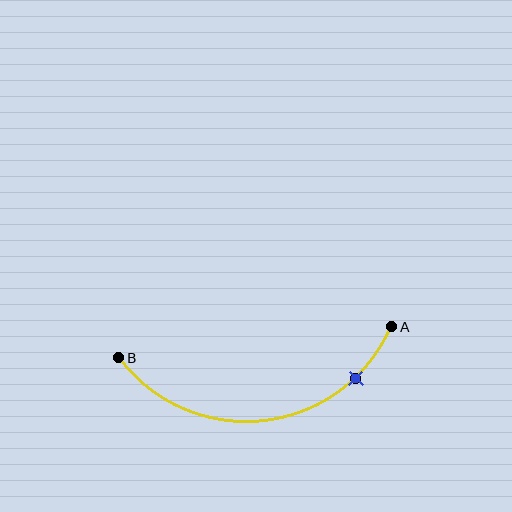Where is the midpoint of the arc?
The arc midpoint is the point on the curve farthest from the straight line joining A and B. It sits below that line.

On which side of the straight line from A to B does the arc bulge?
The arc bulges below the straight line connecting A and B.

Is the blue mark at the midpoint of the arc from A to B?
No. The blue mark lies on the arc but is closer to endpoint A. The arc midpoint would be at the point on the curve equidistant along the arc from both A and B.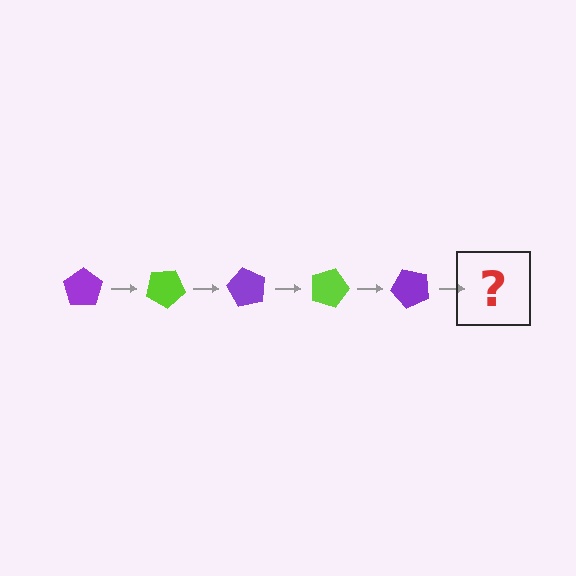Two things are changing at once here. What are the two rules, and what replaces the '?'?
The two rules are that it rotates 30 degrees each step and the color cycles through purple and lime. The '?' should be a lime pentagon, rotated 150 degrees from the start.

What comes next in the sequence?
The next element should be a lime pentagon, rotated 150 degrees from the start.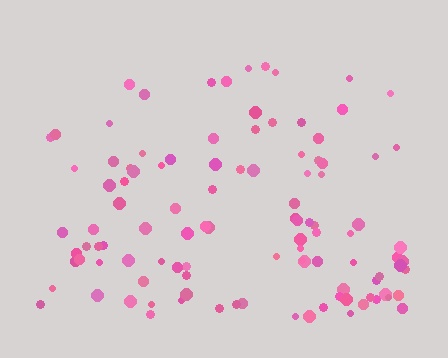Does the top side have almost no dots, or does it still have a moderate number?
Still a moderate number, just noticeably fewer than the bottom.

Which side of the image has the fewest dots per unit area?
The top.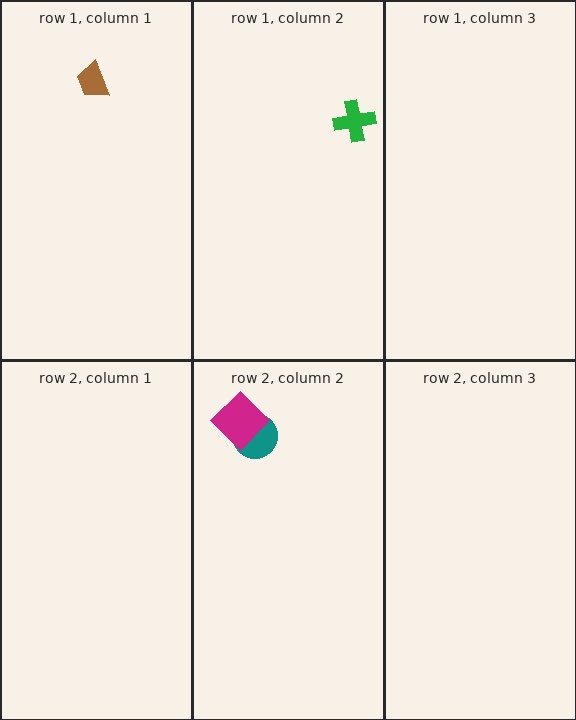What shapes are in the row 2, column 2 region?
The teal circle, the magenta diamond.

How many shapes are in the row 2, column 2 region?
2.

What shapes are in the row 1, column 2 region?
The green cross.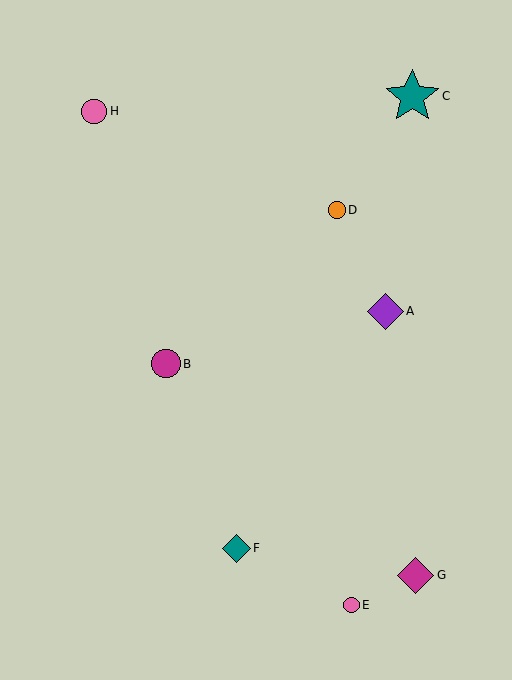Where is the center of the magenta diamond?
The center of the magenta diamond is at (415, 575).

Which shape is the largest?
The teal star (labeled C) is the largest.